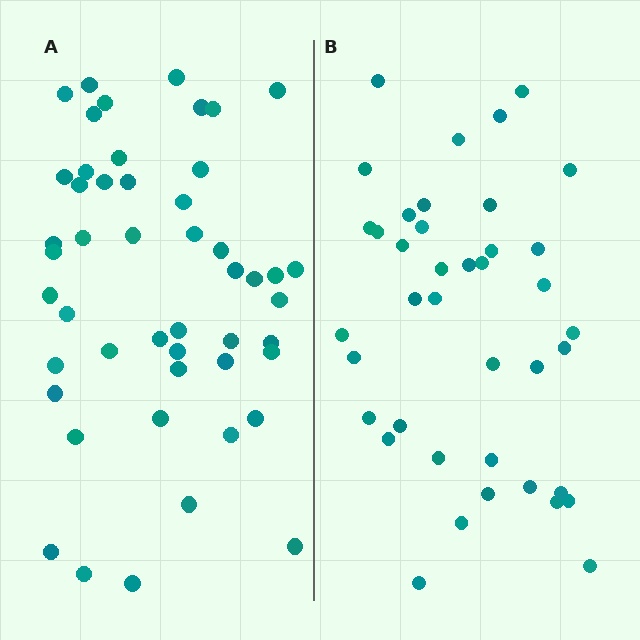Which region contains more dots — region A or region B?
Region A (the left region) has more dots.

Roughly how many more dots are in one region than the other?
Region A has roughly 8 or so more dots than region B.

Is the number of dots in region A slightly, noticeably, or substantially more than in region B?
Region A has only slightly more — the two regions are fairly close. The ratio is roughly 1.2 to 1.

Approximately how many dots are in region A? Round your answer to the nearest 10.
About 50 dots. (The exact count is 49, which rounds to 50.)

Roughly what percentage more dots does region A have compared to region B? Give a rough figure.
About 20% more.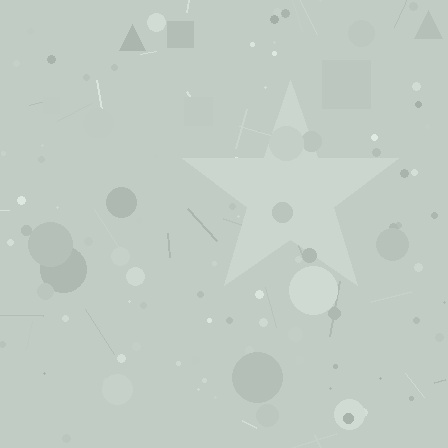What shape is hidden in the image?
A star is hidden in the image.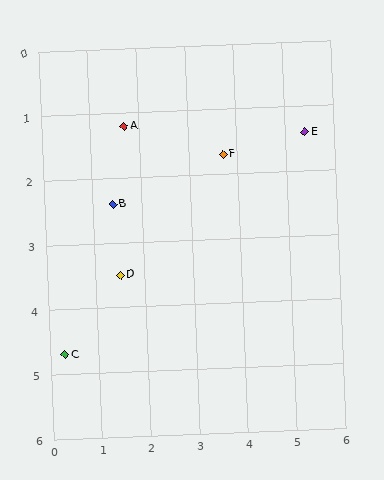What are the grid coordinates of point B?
Point B is at approximately (1.4, 2.4).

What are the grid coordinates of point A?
Point A is at approximately (1.7, 1.2).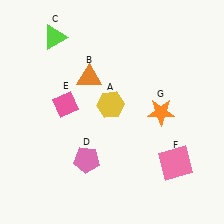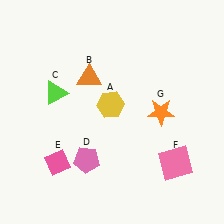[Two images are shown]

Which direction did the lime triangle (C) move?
The lime triangle (C) moved down.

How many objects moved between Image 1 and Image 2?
2 objects moved between the two images.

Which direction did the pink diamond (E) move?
The pink diamond (E) moved down.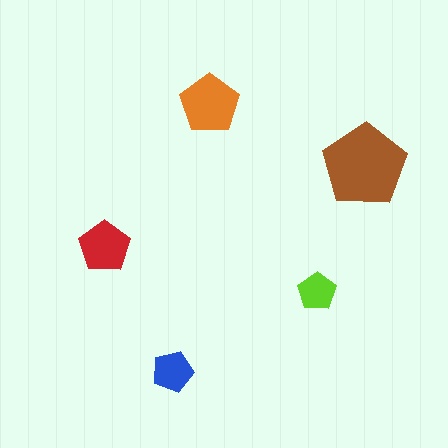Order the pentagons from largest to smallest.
the brown one, the orange one, the red one, the blue one, the lime one.